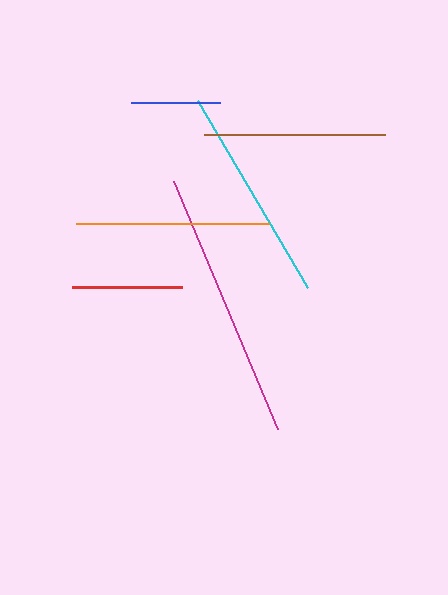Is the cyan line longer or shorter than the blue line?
The cyan line is longer than the blue line.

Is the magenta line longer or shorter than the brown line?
The magenta line is longer than the brown line.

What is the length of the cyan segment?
The cyan segment is approximately 216 pixels long.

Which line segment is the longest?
The magenta line is the longest at approximately 268 pixels.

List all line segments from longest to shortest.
From longest to shortest: magenta, cyan, orange, brown, red, blue.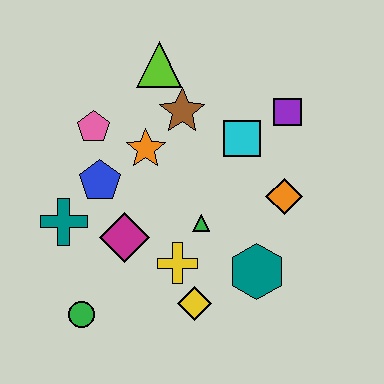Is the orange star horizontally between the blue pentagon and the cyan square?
Yes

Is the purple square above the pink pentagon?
Yes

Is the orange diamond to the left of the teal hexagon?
No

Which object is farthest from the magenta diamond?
The purple square is farthest from the magenta diamond.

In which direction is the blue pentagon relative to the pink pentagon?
The blue pentagon is below the pink pentagon.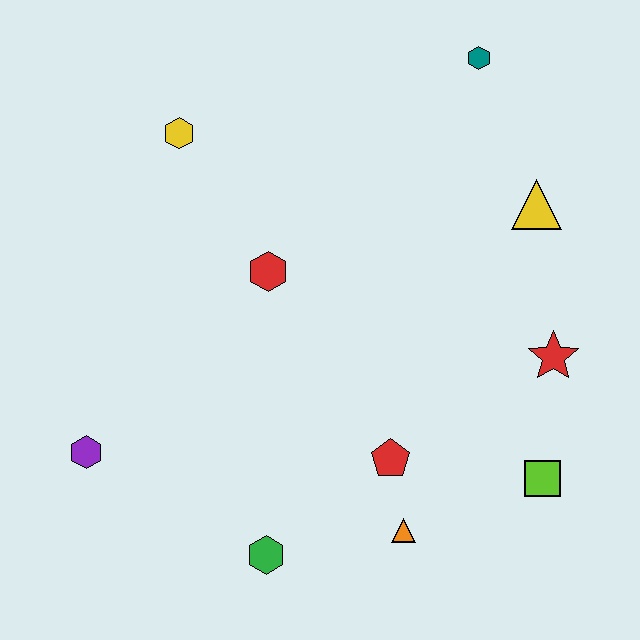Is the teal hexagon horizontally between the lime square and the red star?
No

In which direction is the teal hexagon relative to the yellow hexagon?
The teal hexagon is to the right of the yellow hexagon.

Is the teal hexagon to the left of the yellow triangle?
Yes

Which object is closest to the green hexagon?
The orange triangle is closest to the green hexagon.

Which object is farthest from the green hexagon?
The teal hexagon is farthest from the green hexagon.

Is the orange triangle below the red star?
Yes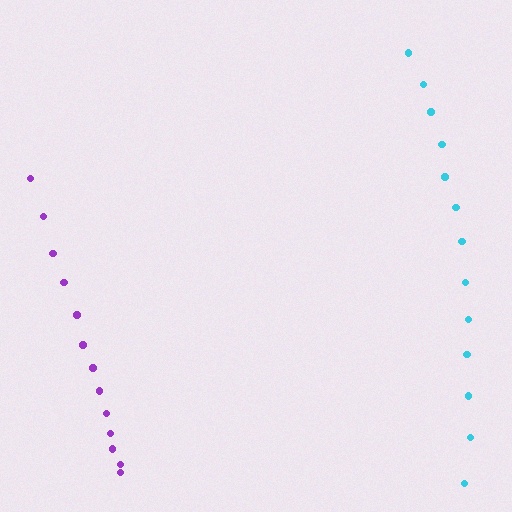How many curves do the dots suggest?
There are 2 distinct paths.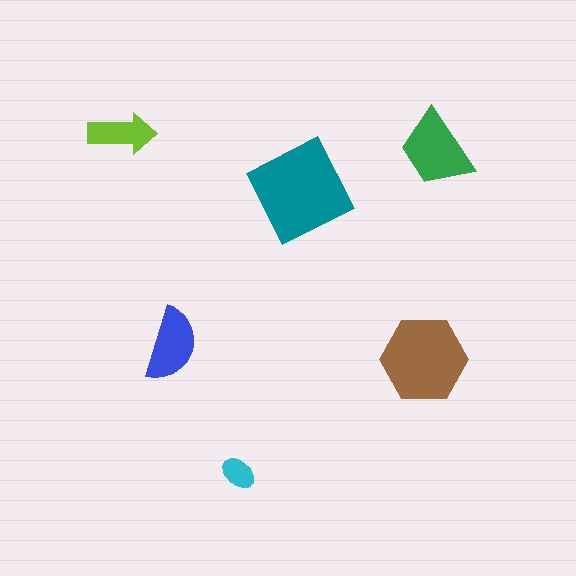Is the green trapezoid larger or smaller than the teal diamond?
Smaller.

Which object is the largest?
The teal diamond.